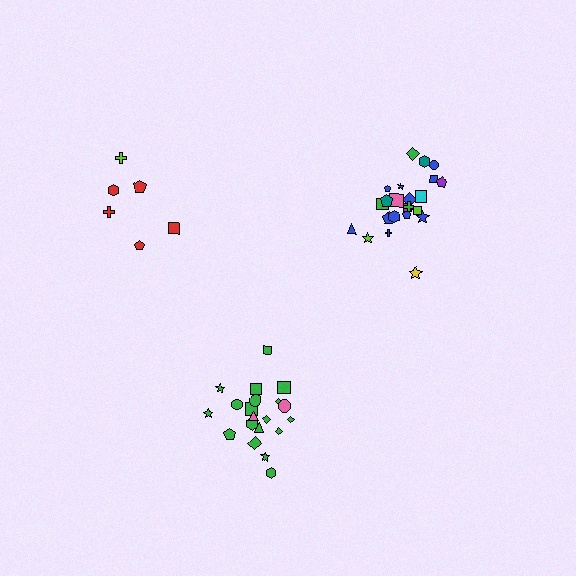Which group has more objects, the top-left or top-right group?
The top-right group.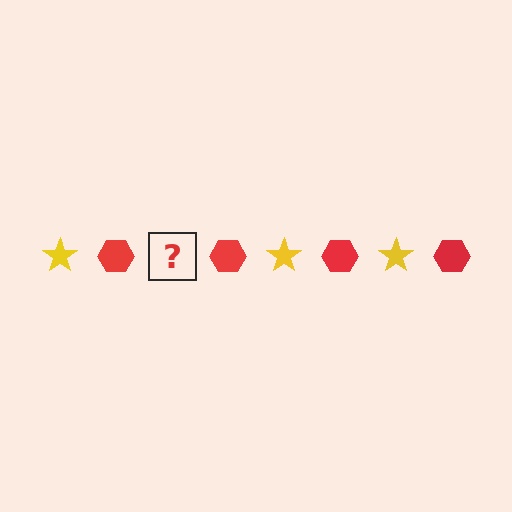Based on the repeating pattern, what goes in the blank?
The blank should be a yellow star.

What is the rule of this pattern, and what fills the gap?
The rule is that the pattern alternates between yellow star and red hexagon. The gap should be filled with a yellow star.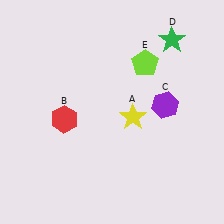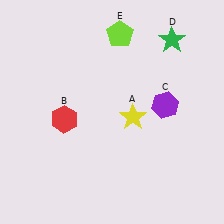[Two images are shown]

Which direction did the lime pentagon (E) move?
The lime pentagon (E) moved up.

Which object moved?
The lime pentagon (E) moved up.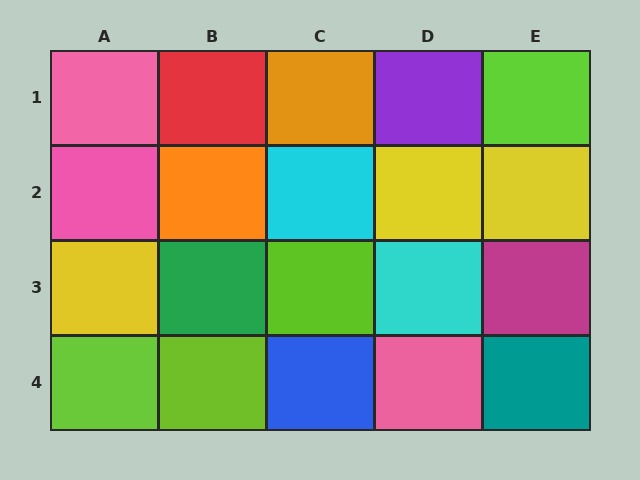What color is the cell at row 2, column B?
Orange.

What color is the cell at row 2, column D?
Yellow.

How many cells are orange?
2 cells are orange.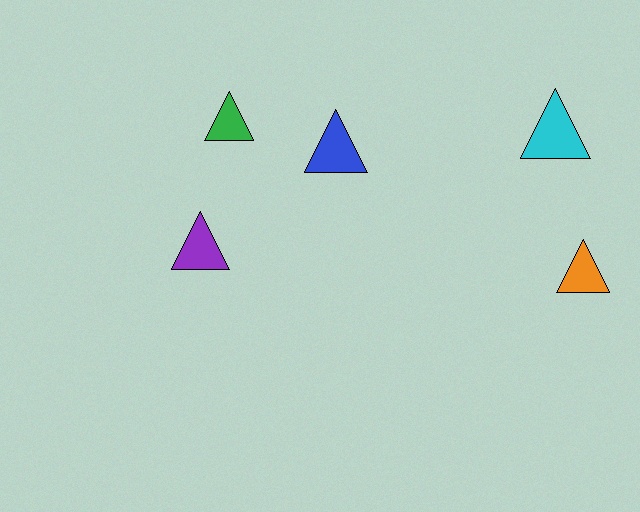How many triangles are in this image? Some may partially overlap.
There are 5 triangles.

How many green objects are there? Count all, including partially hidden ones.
There is 1 green object.